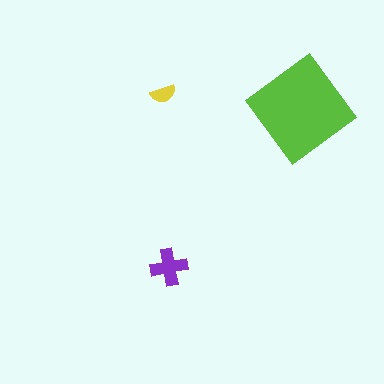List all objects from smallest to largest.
The yellow semicircle, the purple cross, the lime diamond.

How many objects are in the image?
There are 3 objects in the image.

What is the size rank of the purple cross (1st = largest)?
2nd.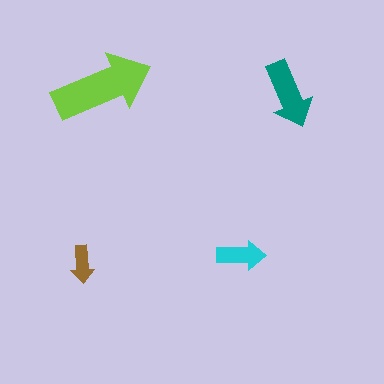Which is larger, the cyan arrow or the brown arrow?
The cyan one.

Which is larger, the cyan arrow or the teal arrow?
The teal one.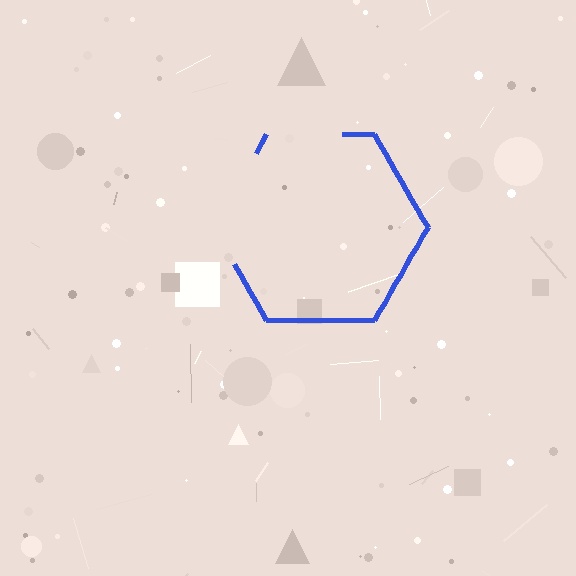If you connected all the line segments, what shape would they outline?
They would outline a hexagon.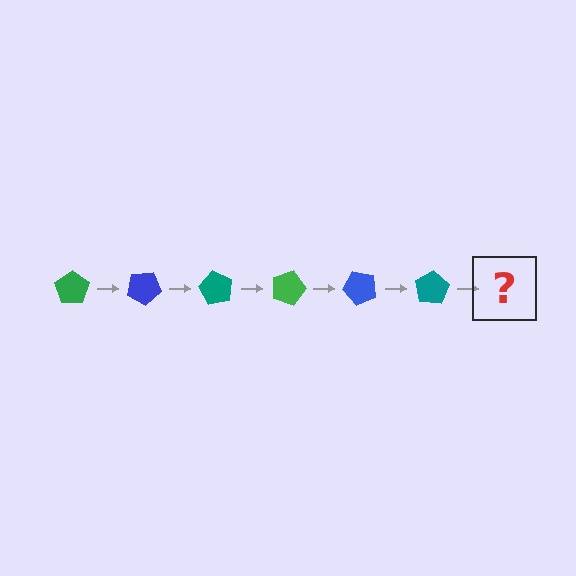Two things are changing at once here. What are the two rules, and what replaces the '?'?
The two rules are that it rotates 30 degrees each step and the color cycles through green, blue, and teal. The '?' should be a green pentagon, rotated 180 degrees from the start.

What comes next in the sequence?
The next element should be a green pentagon, rotated 180 degrees from the start.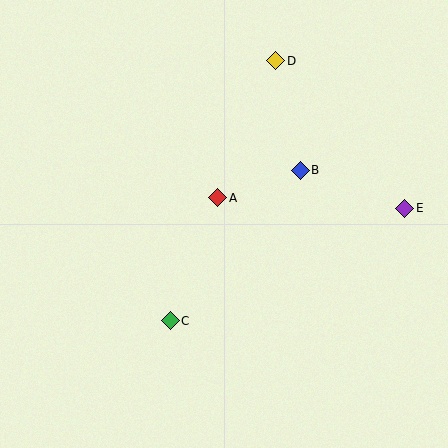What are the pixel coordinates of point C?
Point C is at (170, 321).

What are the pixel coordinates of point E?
Point E is at (405, 208).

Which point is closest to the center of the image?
Point A at (218, 198) is closest to the center.